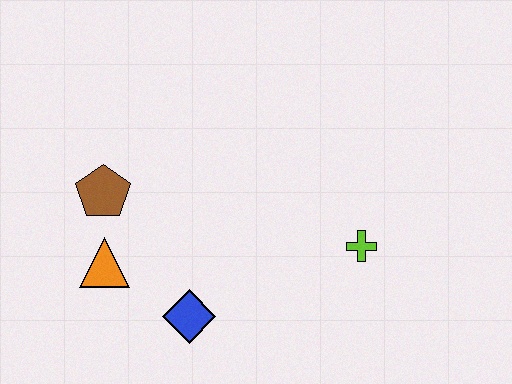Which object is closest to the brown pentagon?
The orange triangle is closest to the brown pentagon.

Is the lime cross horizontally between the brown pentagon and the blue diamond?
No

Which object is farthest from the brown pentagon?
The lime cross is farthest from the brown pentagon.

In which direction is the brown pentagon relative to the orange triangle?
The brown pentagon is above the orange triangle.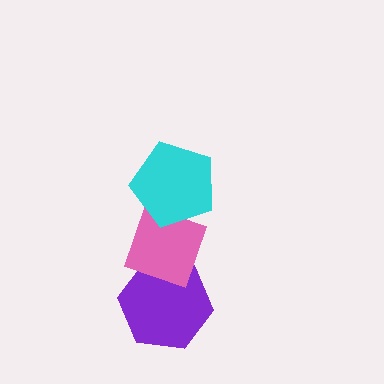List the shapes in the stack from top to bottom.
From top to bottom: the cyan pentagon, the pink diamond, the purple hexagon.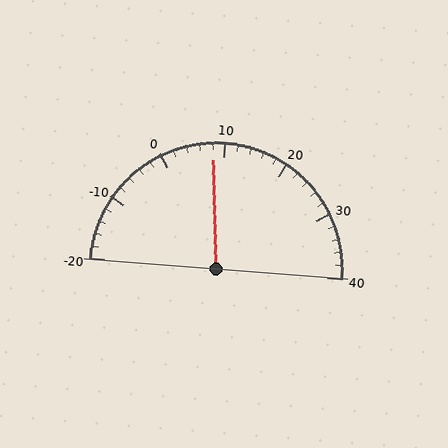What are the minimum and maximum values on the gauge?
The gauge ranges from -20 to 40.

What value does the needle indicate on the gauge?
The needle indicates approximately 8.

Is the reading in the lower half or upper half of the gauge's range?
The reading is in the lower half of the range (-20 to 40).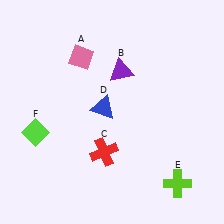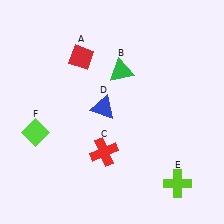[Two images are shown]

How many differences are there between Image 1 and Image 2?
There are 2 differences between the two images.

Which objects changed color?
A changed from pink to red. B changed from purple to green.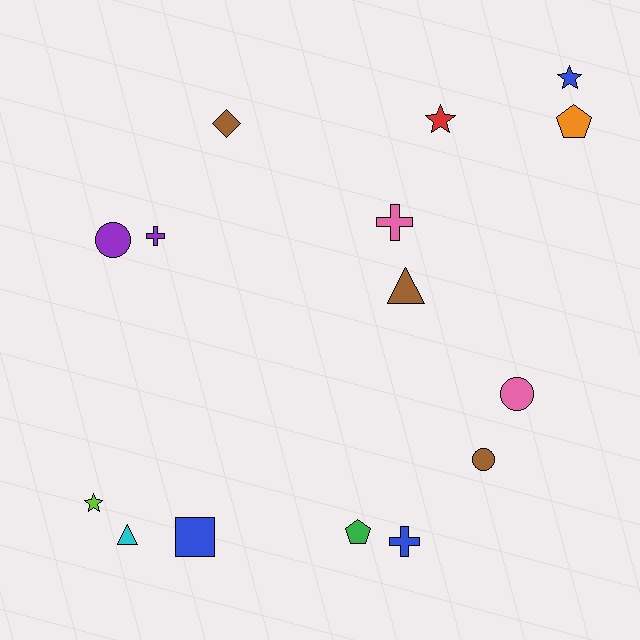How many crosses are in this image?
There are 3 crosses.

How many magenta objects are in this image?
There are no magenta objects.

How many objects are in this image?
There are 15 objects.